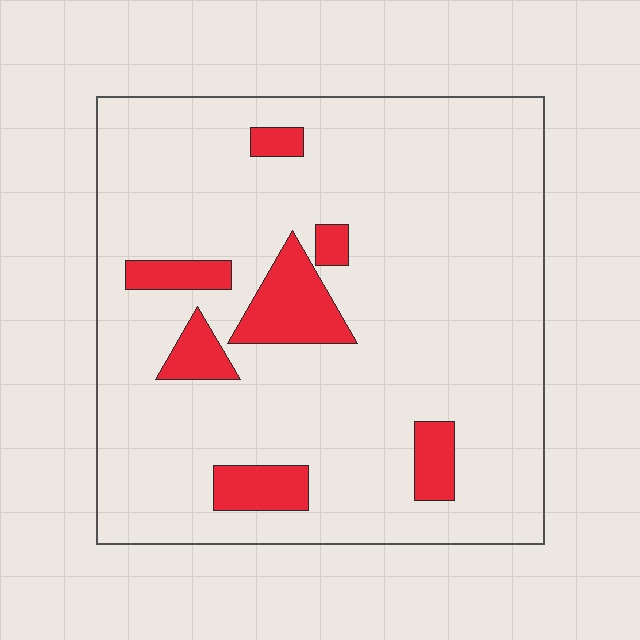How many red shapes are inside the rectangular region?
7.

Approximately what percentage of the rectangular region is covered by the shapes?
Approximately 10%.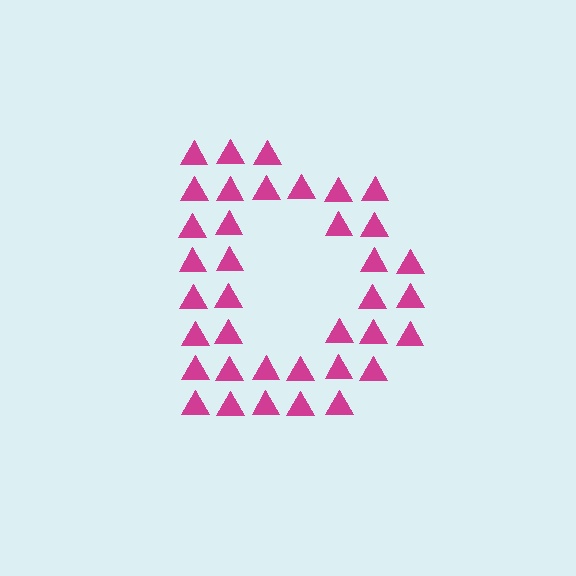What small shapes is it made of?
It is made of small triangles.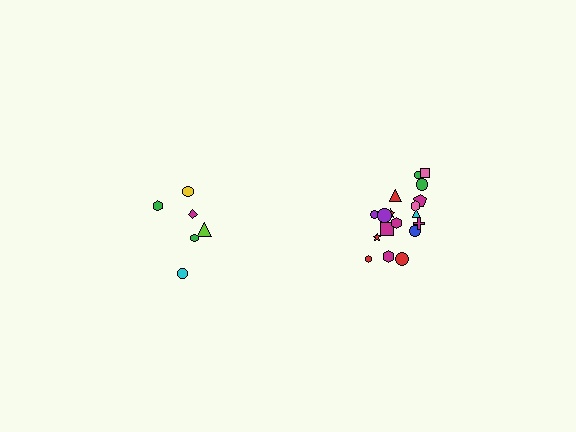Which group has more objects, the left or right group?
The right group.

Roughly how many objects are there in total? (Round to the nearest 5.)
Roughly 25 objects in total.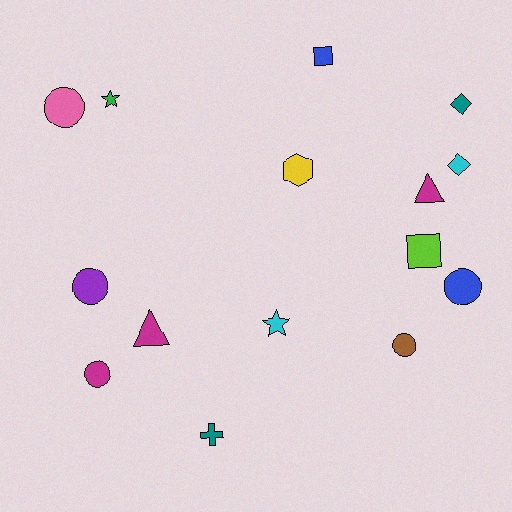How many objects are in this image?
There are 15 objects.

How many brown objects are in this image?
There is 1 brown object.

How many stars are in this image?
There are 2 stars.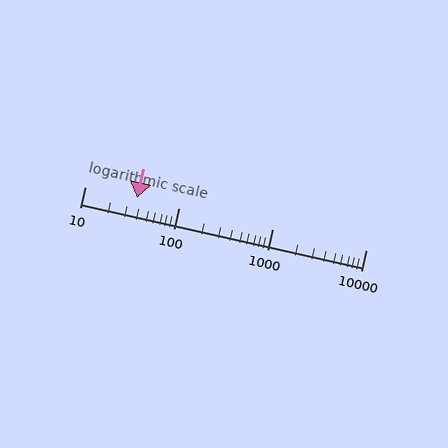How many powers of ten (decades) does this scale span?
The scale spans 3 decades, from 10 to 10000.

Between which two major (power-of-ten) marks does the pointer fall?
The pointer is between 10 and 100.